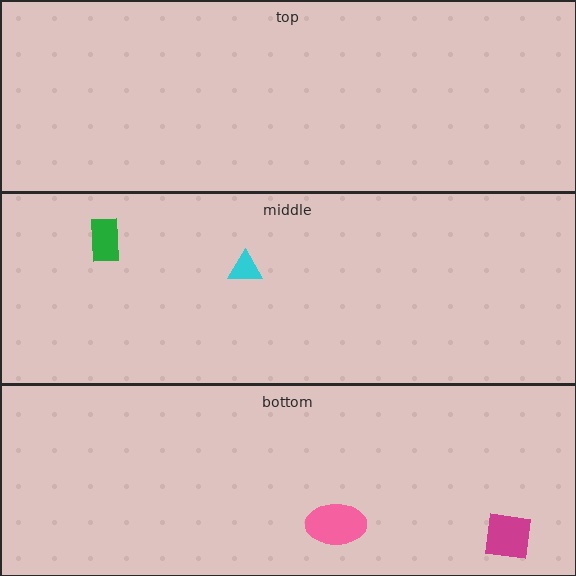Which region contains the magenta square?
The bottom region.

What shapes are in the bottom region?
The pink ellipse, the magenta square.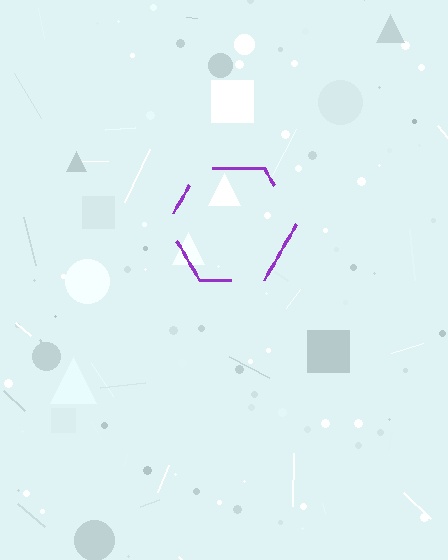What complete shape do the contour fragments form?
The contour fragments form a hexagon.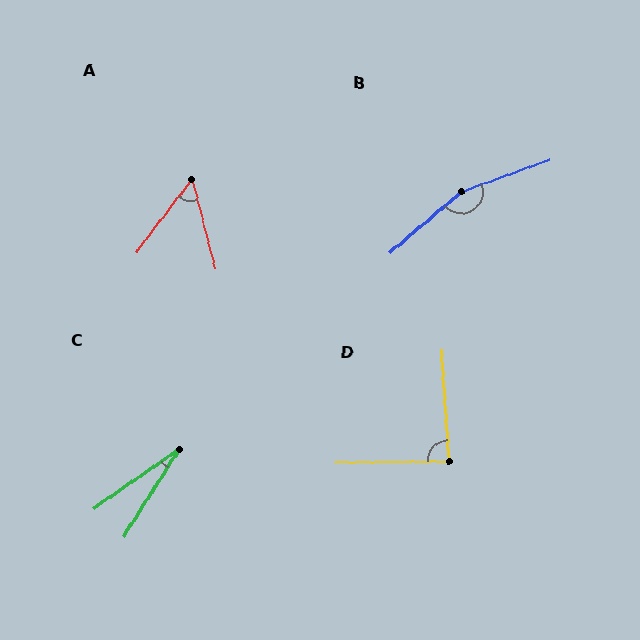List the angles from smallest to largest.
C (23°), A (52°), D (87°), B (159°).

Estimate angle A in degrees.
Approximately 52 degrees.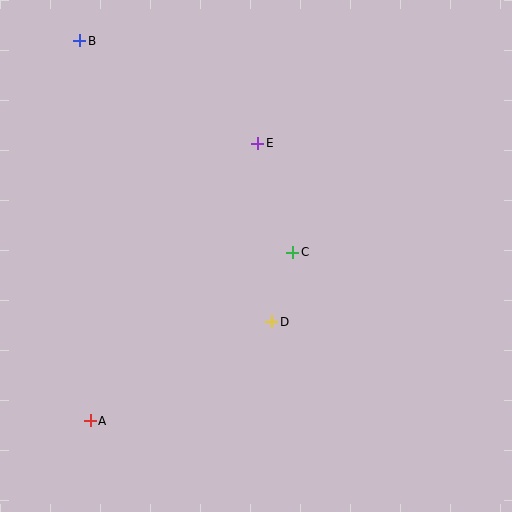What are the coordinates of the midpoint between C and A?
The midpoint between C and A is at (192, 336).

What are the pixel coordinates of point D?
Point D is at (272, 322).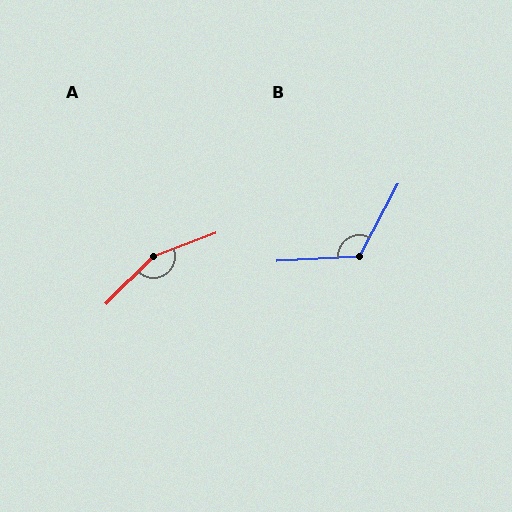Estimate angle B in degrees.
Approximately 121 degrees.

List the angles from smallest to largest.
B (121°), A (156°).